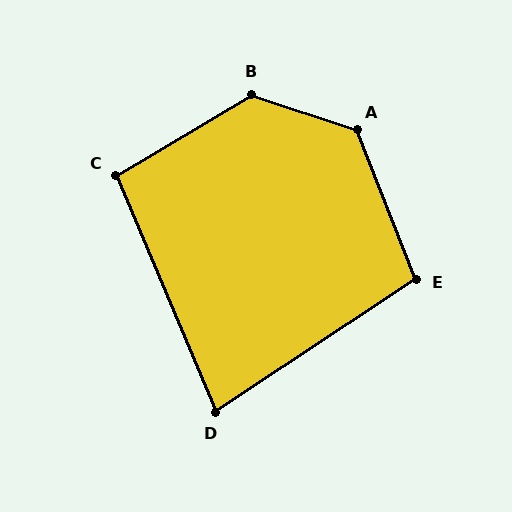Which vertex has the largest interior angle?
B, at approximately 131 degrees.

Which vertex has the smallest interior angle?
D, at approximately 79 degrees.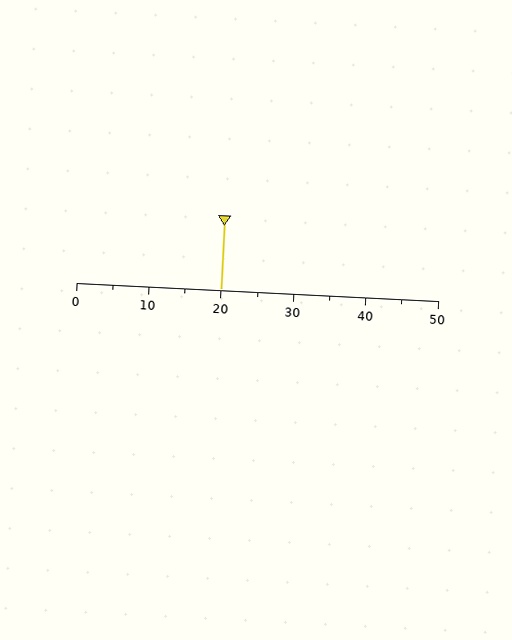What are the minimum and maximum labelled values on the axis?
The axis runs from 0 to 50.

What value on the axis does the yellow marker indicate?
The marker indicates approximately 20.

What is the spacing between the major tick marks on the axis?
The major ticks are spaced 10 apart.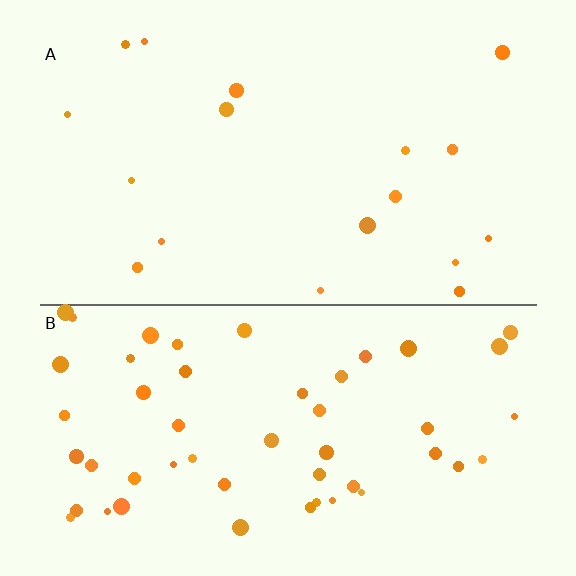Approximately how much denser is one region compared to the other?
Approximately 2.8× — region B over region A.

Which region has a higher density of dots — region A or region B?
B (the bottom).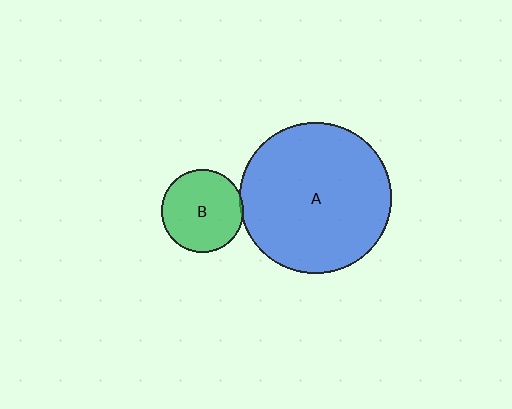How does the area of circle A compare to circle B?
Approximately 3.3 times.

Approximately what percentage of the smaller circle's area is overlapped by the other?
Approximately 5%.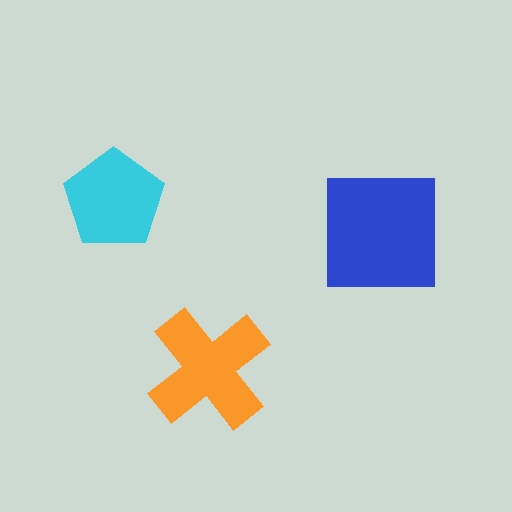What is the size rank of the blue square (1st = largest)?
1st.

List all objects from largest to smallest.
The blue square, the orange cross, the cyan pentagon.